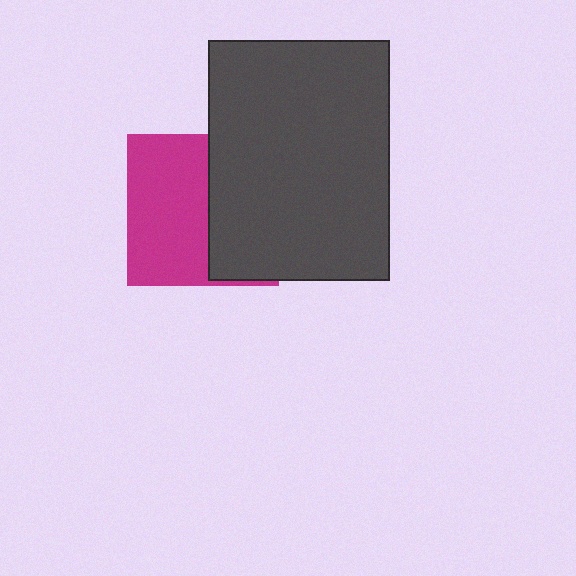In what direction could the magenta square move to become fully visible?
The magenta square could move left. That would shift it out from behind the dark gray rectangle entirely.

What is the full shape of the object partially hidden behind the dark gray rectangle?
The partially hidden object is a magenta square.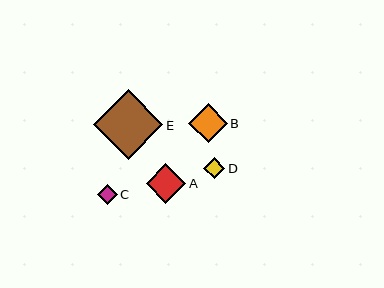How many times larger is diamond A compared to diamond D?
Diamond A is approximately 1.9 times the size of diamond D.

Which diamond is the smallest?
Diamond C is the smallest with a size of approximately 20 pixels.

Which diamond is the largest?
Diamond E is the largest with a size of approximately 69 pixels.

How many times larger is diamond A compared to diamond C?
Diamond A is approximately 1.9 times the size of diamond C.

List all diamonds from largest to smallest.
From largest to smallest: E, A, B, D, C.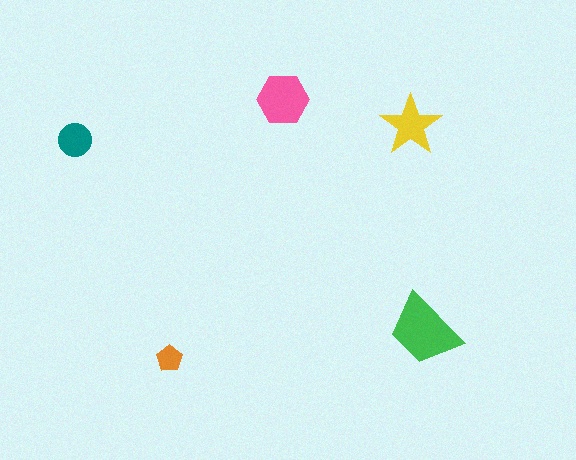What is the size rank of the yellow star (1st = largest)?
3rd.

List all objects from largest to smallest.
The green trapezoid, the pink hexagon, the yellow star, the teal circle, the orange pentagon.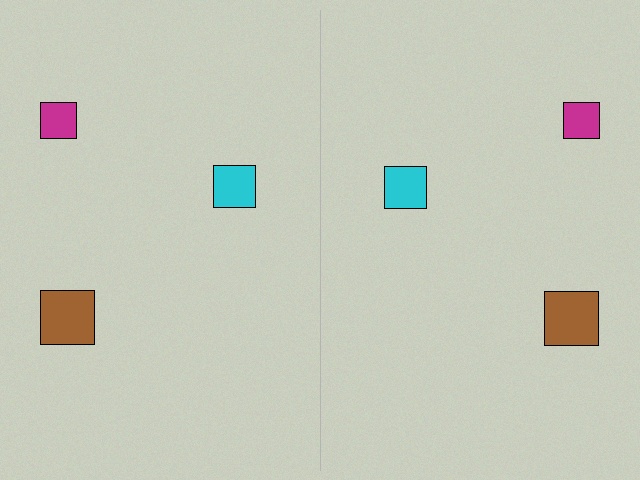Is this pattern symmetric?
Yes, this pattern has bilateral (reflection) symmetry.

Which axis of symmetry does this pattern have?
The pattern has a vertical axis of symmetry running through the center of the image.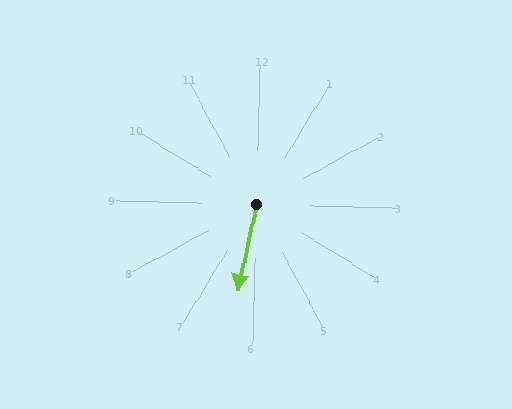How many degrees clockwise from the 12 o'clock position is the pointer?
Approximately 191 degrees.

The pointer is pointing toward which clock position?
Roughly 6 o'clock.